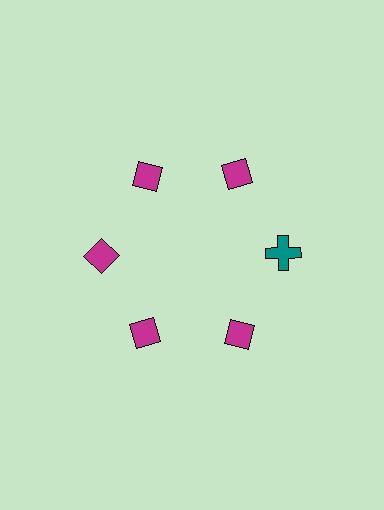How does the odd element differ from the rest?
It differs in both color (teal instead of magenta) and shape (cross instead of diamond).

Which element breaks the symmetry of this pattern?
The teal cross at roughly the 3 o'clock position breaks the symmetry. All other shapes are magenta diamonds.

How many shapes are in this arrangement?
There are 6 shapes arranged in a ring pattern.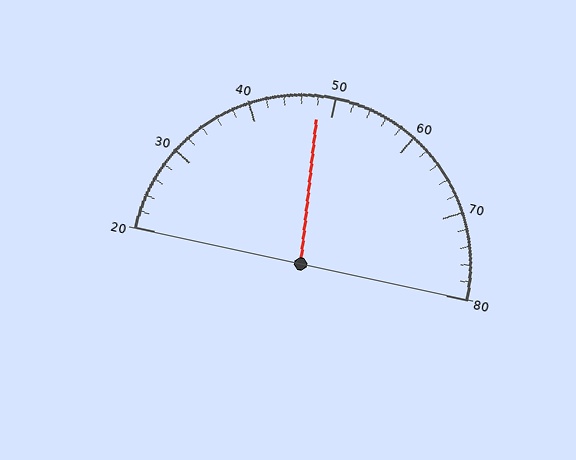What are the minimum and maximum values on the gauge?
The gauge ranges from 20 to 80.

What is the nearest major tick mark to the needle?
The nearest major tick mark is 50.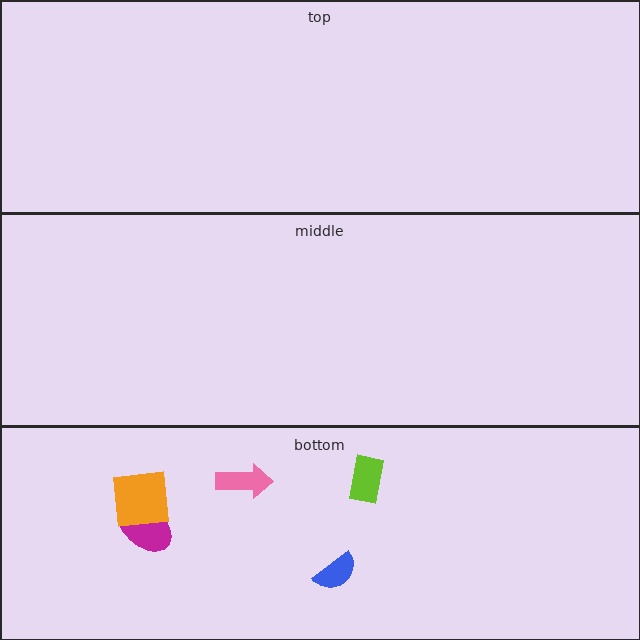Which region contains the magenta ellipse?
The bottom region.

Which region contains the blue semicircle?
The bottom region.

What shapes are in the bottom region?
The magenta ellipse, the pink arrow, the lime rectangle, the orange square, the blue semicircle.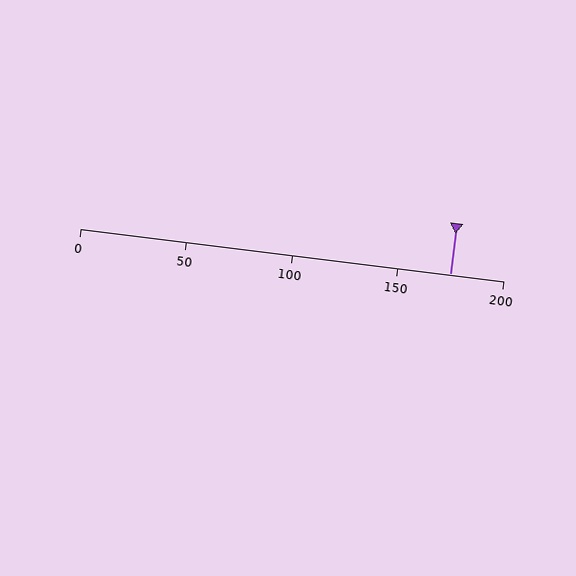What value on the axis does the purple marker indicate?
The marker indicates approximately 175.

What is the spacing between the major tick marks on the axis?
The major ticks are spaced 50 apart.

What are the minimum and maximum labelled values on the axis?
The axis runs from 0 to 200.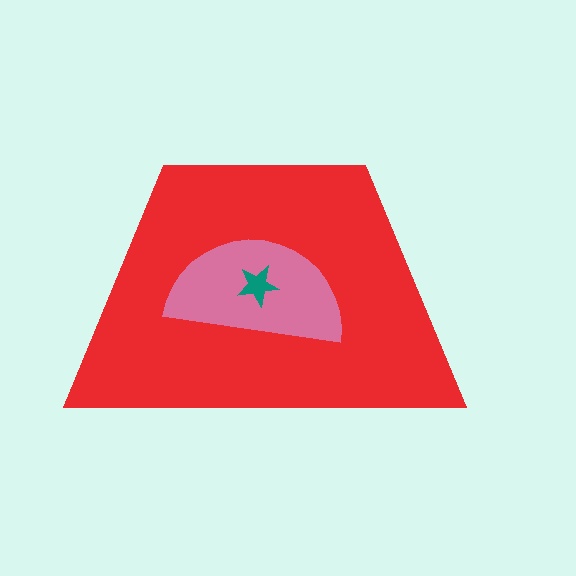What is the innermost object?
The teal star.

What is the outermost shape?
The red trapezoid.